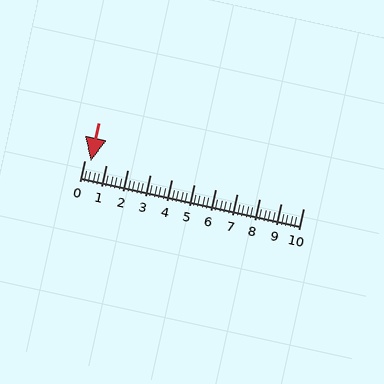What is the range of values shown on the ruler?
The ruler shows values from 0 to 10.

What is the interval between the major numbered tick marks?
The major tick marks are spaced 1 units apart.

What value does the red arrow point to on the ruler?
The red arrow points to approximately 0.3.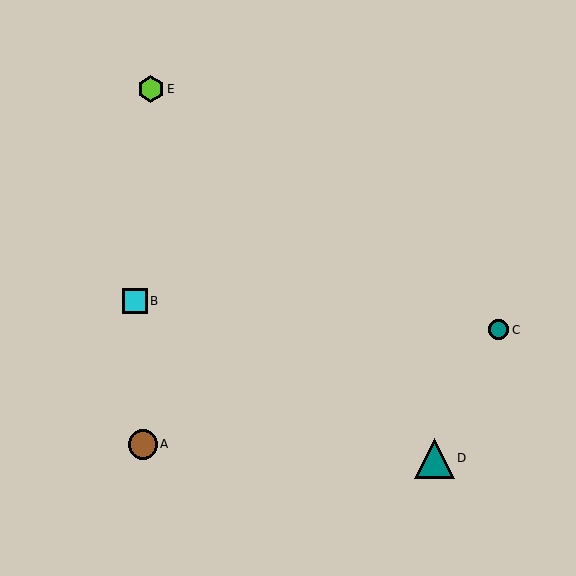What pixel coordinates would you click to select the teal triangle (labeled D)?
Click at (434, 458) to select the teal triangle D.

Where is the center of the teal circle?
The center of the teal circle is at (499, 330).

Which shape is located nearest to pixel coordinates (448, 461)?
The teal triangle (labeled D) at (434, 458) is nearest to that location.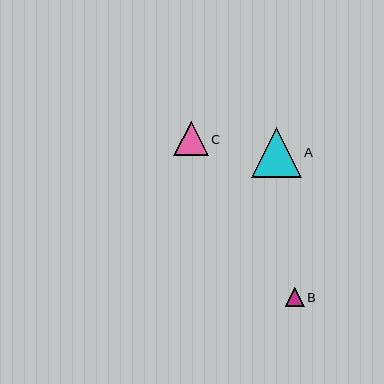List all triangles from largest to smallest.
From largest to smallest: A, C, B.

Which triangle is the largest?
Triangle A is the largest with a size of approximately 50 pixels.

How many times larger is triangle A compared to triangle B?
Triangle A is approximately 2.6 times the size of triangle B.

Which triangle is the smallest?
Triangle B is the smallest with a size of approximately 19 pixels.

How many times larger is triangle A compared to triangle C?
Triangle A is approximately 1.5 times the size of triangle C.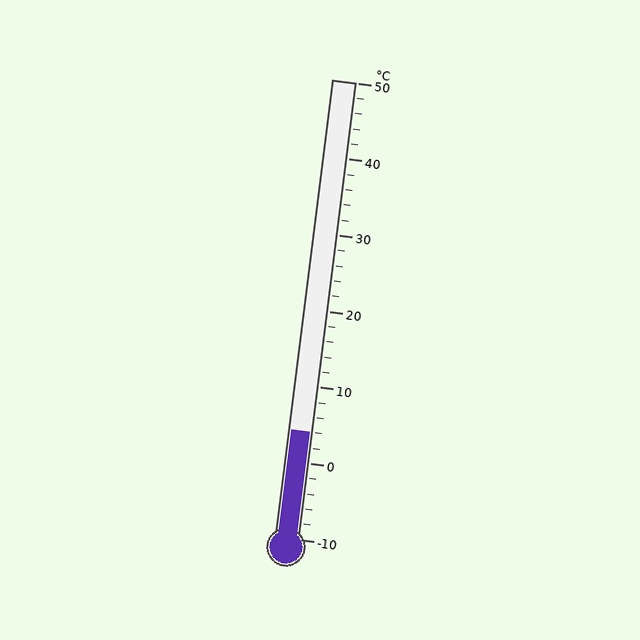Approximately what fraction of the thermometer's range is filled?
The thermometer is filled to approximately 25% of its range.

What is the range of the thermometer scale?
The thermometer scale ranges from -10°C to 50°C.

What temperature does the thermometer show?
The thermometer shows approximately 4°C.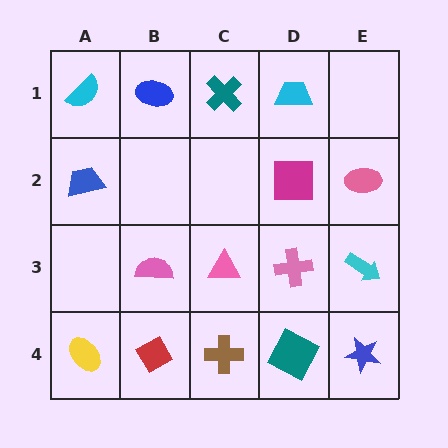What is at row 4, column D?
A teal square.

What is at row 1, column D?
A cyan trapezoid.